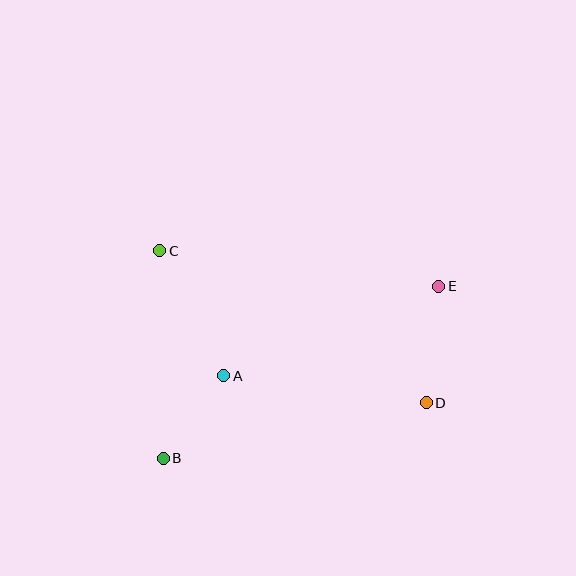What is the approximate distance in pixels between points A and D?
The distance between A and D is approximately 204 pixels.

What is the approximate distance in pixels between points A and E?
The distance between A and E is approximately 233 pixels.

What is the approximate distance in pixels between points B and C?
The distance between B and C is approximately 208 pixels.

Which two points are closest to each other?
Points A and B are closest to each other.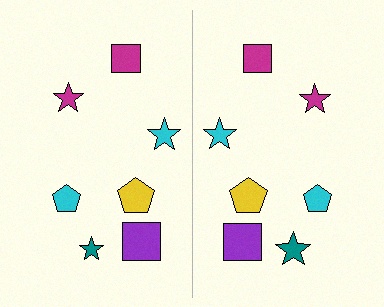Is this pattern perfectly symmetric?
No, the pattern is not perfectly symmetric. The teal star on the right side has a different size than its mirror counterpart.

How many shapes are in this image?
There are 14 shapes in this image.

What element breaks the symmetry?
The teal star on the right side has a different size than its mirror counterpart.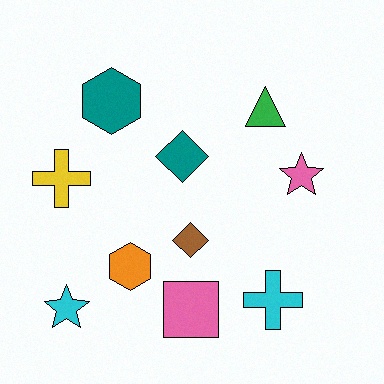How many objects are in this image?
There are 10 objects.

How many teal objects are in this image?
There are 2 teal objects.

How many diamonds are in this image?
There are 2 diamonds.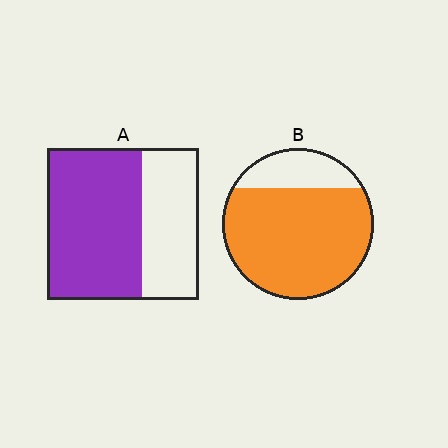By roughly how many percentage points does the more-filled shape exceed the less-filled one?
By roughly 15 percentage points (B over A).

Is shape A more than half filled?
Yes.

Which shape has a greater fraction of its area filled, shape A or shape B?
Shape B.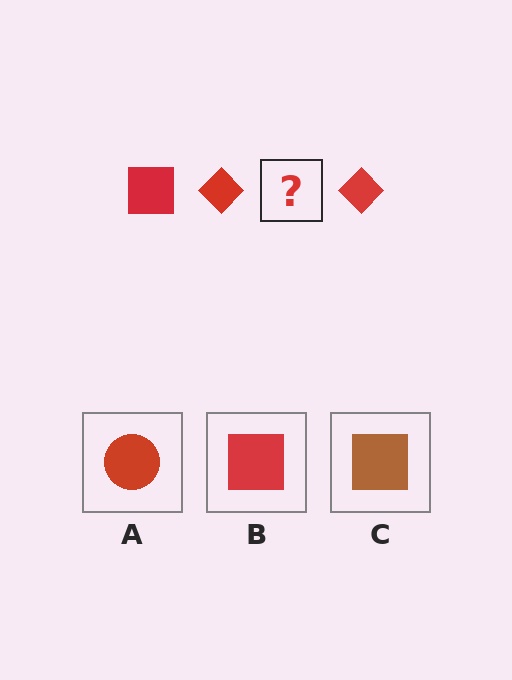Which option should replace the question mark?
Option B.